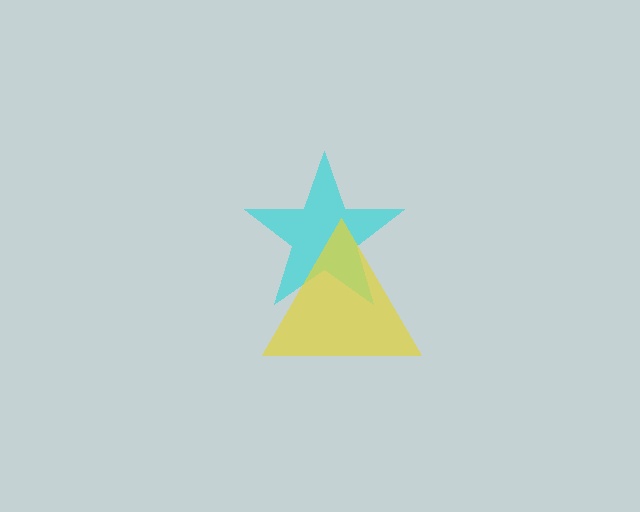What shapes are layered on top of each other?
The layered shapes are: a cyan star, a yellow triangle.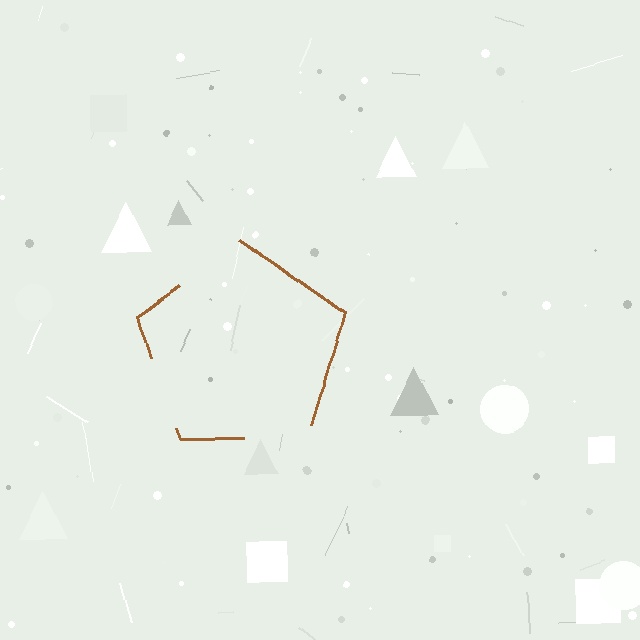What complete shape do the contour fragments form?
The contour fragments form a pentagon.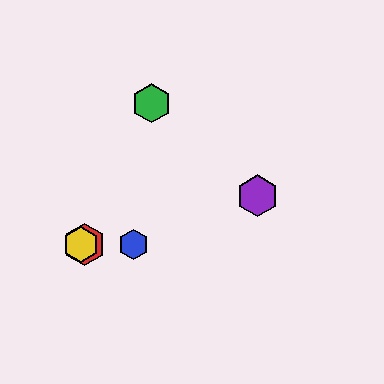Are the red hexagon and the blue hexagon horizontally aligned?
Yes, both are at y≈245.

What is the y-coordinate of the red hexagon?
The red hexagon is at y≈245.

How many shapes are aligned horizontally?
3 shapes (the red hexagon, the blue hexagon, the yellow hexagon) are aligned horizontally.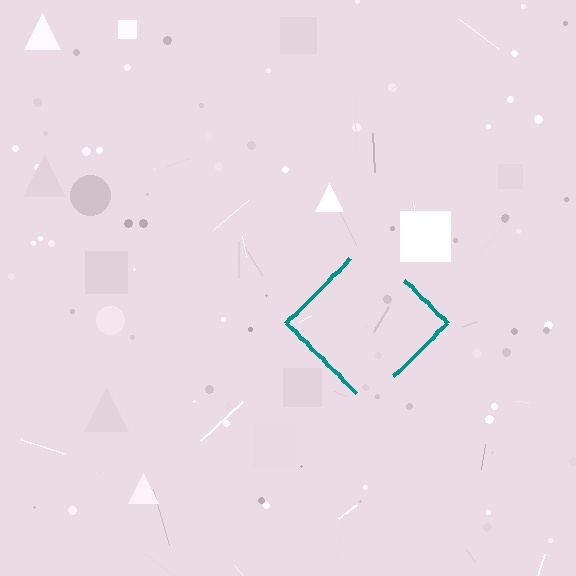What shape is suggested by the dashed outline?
The dashed outline suggests a diamond.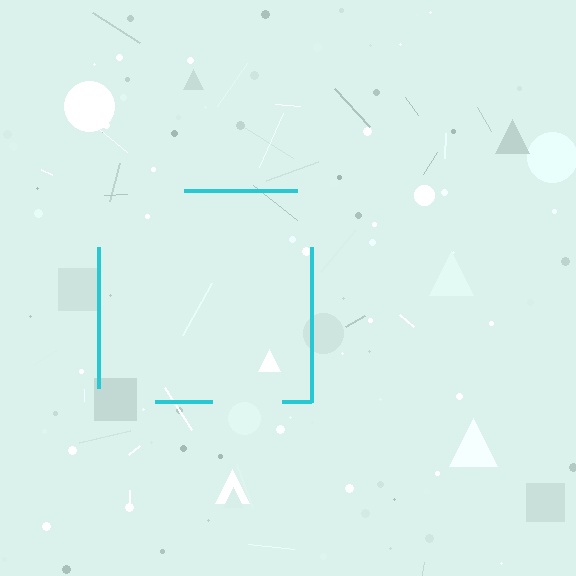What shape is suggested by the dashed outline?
The dashed outline suggests a square.